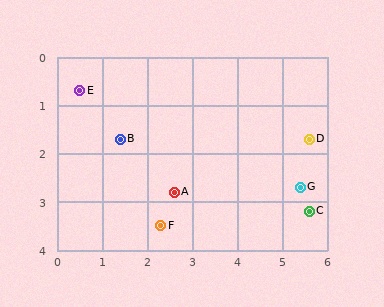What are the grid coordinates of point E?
Point E is at approximately (0.5, 0.7).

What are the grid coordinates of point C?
Point C is at approximately (5.6, 3.2).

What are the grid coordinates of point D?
Point D is at approximately (5.6, 1.7).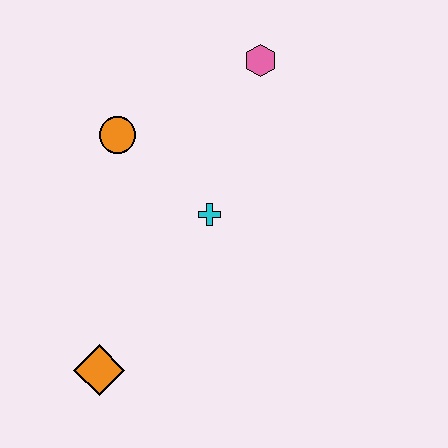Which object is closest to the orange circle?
The cyan cross is closest to the orange circle.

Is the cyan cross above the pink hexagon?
No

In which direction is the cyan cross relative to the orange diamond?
The cyan cross is above the orange diamond.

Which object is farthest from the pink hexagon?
The orange diamond is farthest from the pink hexagon.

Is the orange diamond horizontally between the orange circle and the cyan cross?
No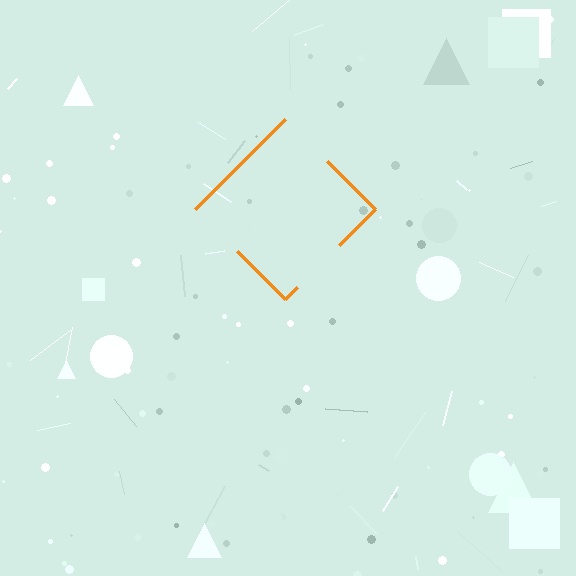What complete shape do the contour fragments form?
The contour fragments form a diamond.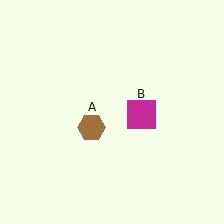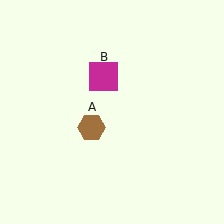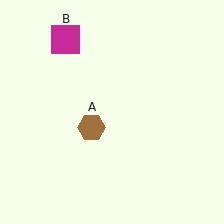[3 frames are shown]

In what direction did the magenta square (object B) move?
The magenta square (object B) moved up and to the left.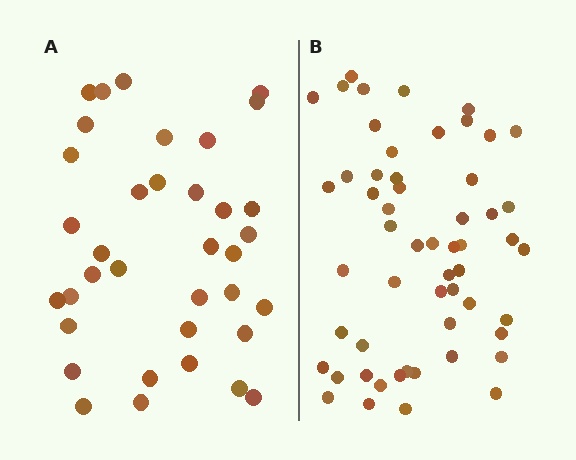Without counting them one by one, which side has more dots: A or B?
Region B (the right region) has more dots.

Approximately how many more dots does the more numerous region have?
Region B has approximately 20 more dots than region A.